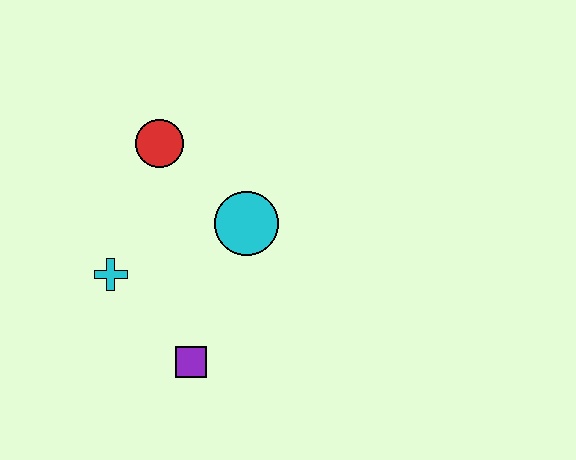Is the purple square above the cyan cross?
No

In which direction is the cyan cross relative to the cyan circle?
The cyan cross is to the left of the cyan circle.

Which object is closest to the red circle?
The cyan circle is closest to the red circle.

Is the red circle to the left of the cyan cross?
No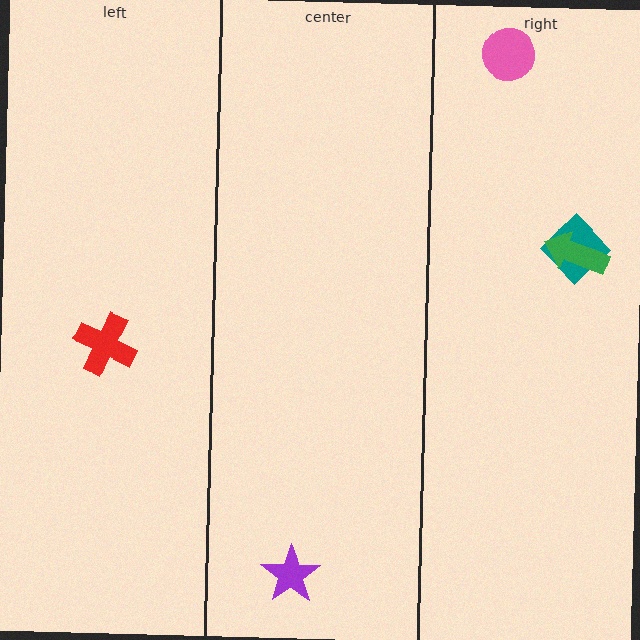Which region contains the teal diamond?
The right region.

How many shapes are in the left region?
1.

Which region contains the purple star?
The center region.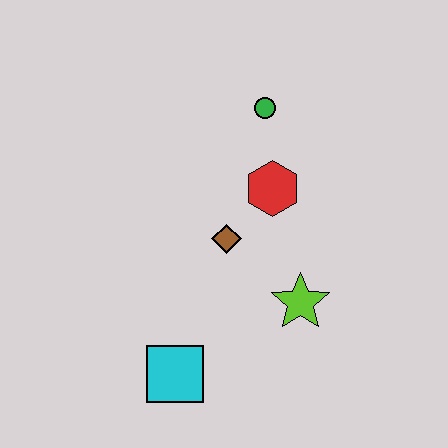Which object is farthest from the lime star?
The green circle is farthest from the lime star.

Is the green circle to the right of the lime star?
No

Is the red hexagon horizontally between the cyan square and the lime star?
Yes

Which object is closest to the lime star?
The brown diamond is closest to the lime star.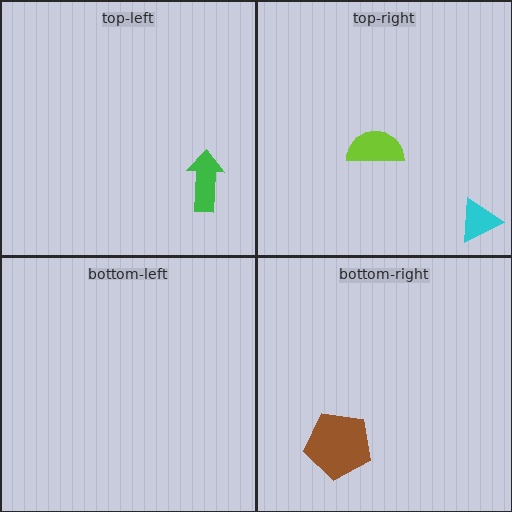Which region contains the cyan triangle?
The top-right region.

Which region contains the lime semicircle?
The top-right region.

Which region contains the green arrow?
The top-left region.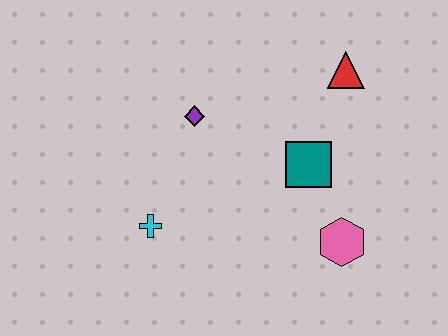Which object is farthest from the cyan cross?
The red triangle is farthest from the cyan cross.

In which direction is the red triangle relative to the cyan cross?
The red triangle is to the right of the cyan cross.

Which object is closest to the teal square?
The pink hexagon is closest to the teal square.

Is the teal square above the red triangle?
No